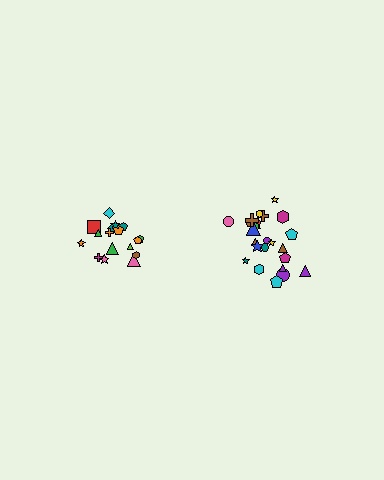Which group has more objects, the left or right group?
The right group.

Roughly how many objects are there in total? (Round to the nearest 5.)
Roughly 45 objects in total.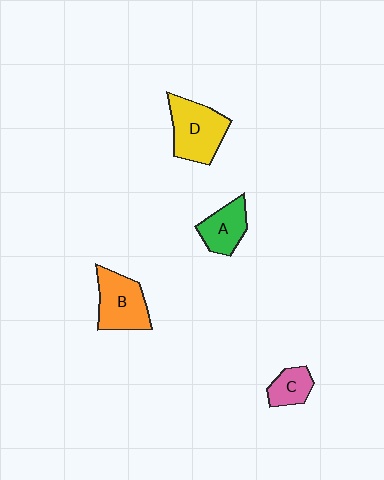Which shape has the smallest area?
Shape C (pink).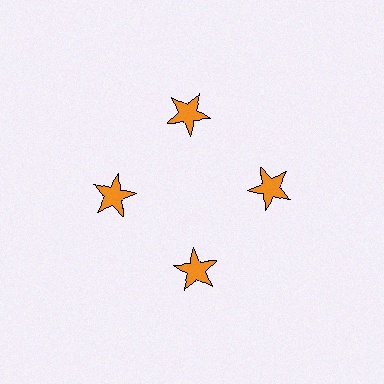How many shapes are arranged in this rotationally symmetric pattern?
There are 4 shapes, arranged in 4 groups of 1.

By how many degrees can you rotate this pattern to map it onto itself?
The pattern maps onto itself every 90 degrees of rotation.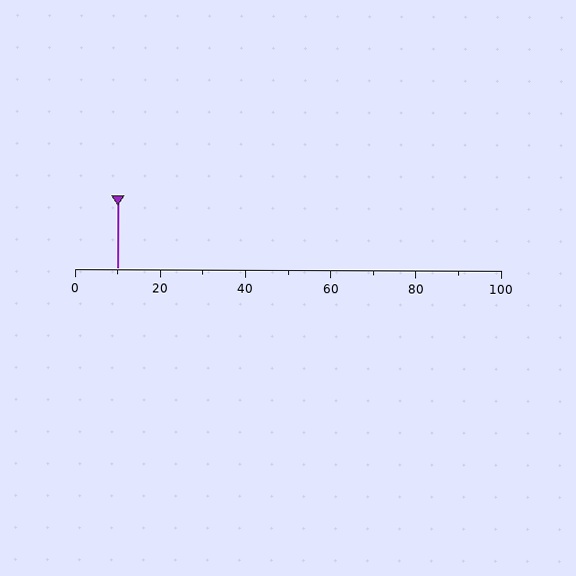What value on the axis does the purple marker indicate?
The marker indicates approximately 10.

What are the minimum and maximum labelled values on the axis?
The axis runs from 0 to 100.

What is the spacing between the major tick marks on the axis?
The major ticks are spaced 20 apart.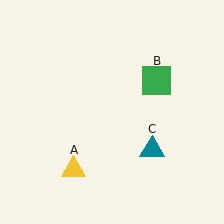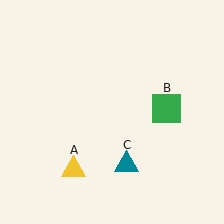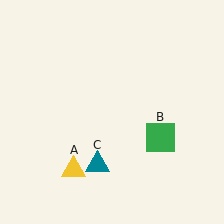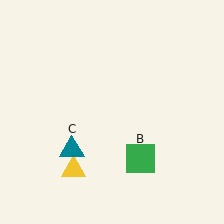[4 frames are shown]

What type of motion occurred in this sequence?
The green square (object B), teal triangle (object C) rotated clockwise around the center of the scene.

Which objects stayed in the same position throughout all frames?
Yellow triangle (object A) remained stationary.